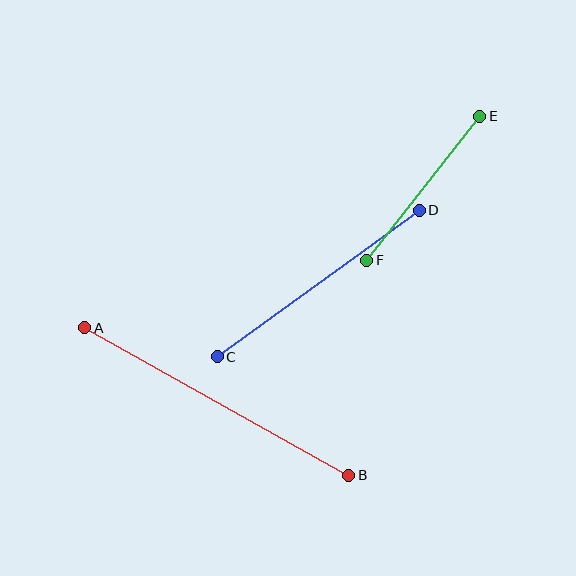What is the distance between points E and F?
The distance is approximately 183 pixels.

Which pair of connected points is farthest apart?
Points A and B are farthest apart.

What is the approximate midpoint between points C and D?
The midpoint is at approximately (318, 283) pixels.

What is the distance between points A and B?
The distance is approximately 302 pixels.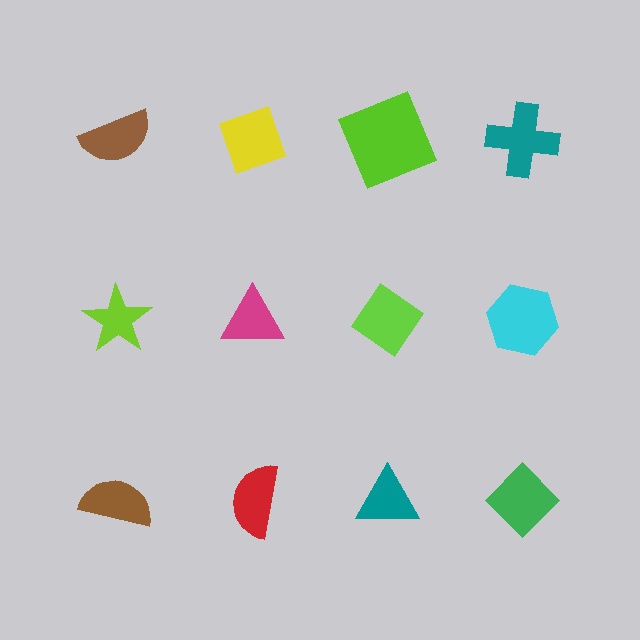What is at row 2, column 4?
A cyan hexagon.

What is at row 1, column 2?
A yellow diamond.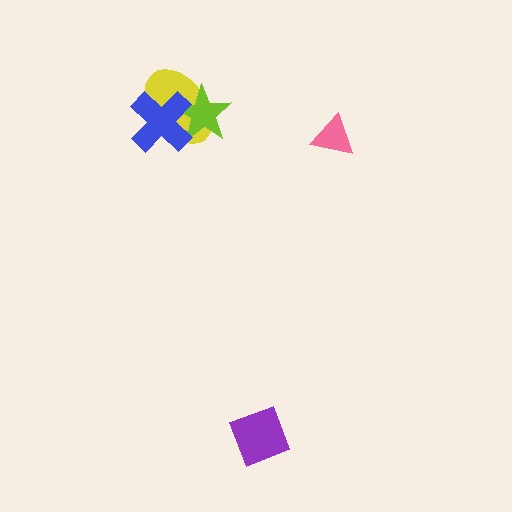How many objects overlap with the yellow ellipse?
2 objects overlap with the yellow ellipse.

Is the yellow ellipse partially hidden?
Yes, it is partially covered by another shape.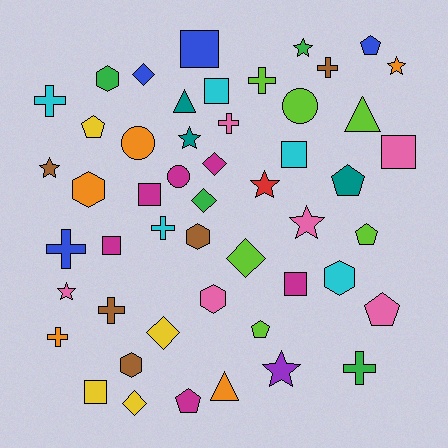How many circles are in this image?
There are 3 circles.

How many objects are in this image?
There are 50 objects.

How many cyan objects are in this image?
There are 5 cyan objects.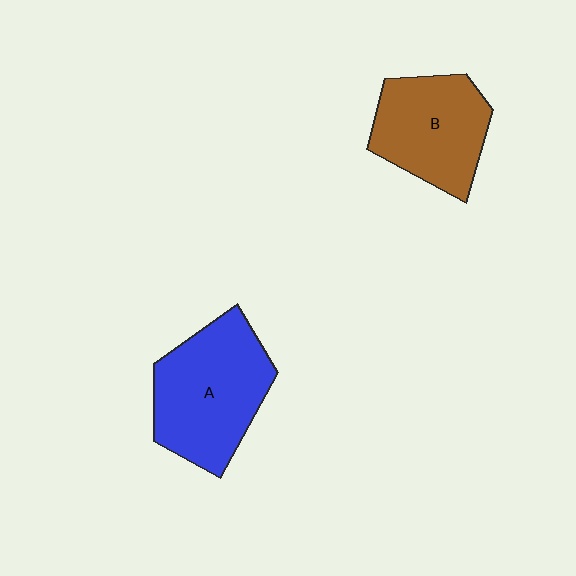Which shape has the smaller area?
Shape B (brown).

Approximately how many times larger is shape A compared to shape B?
Approximately 1.2 times.